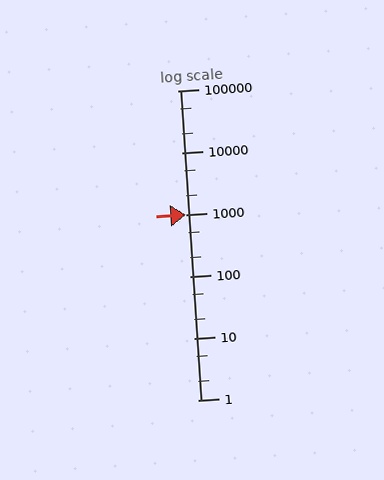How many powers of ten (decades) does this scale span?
The scale spans 5 decades, from 1 to 100000.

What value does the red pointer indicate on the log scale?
The pointer indicates approximately 1000.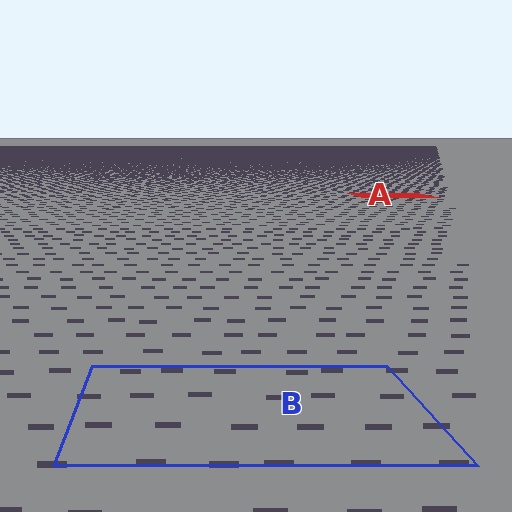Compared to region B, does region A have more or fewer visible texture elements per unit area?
Region A has more texture elements per unit area — they are packed more densely because it is farther away.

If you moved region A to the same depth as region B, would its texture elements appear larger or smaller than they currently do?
They would appear larger. At a closer depth, the same texture elements are projected at a bigger on-screen size.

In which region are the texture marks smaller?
The texture marks are smaller in region A, because it is farther away.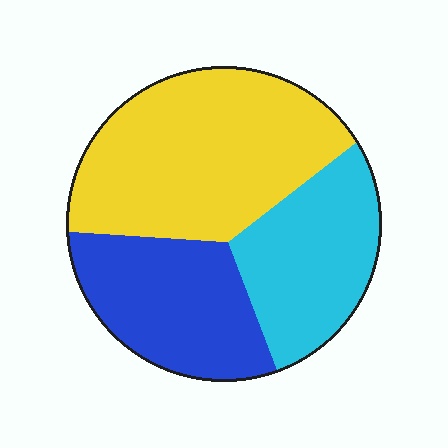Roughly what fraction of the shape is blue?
Blue covers 28% of the shape.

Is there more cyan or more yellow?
Yellow.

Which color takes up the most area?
Yellow, at roughly 45%.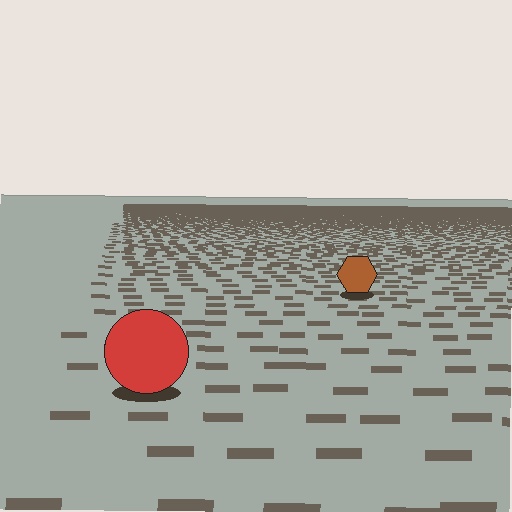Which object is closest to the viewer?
The red circle is closest. The texture marks near it are larger and more spread out.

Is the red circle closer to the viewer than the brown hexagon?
Yes. The red circle is closer — you can tell from the texture gradient: the ground texture is coarser near it.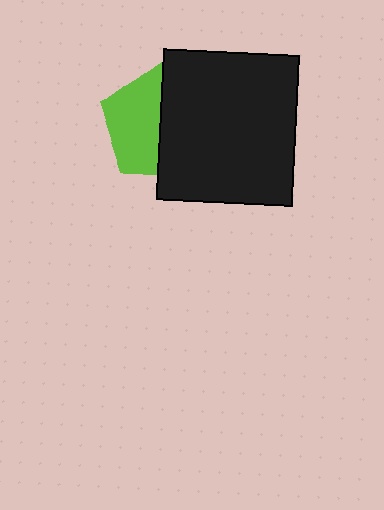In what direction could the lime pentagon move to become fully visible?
The lime pentagon could move left. That would shift it out from behind the black rectangle entirely.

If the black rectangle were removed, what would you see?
You would see the complete lime pentagon.